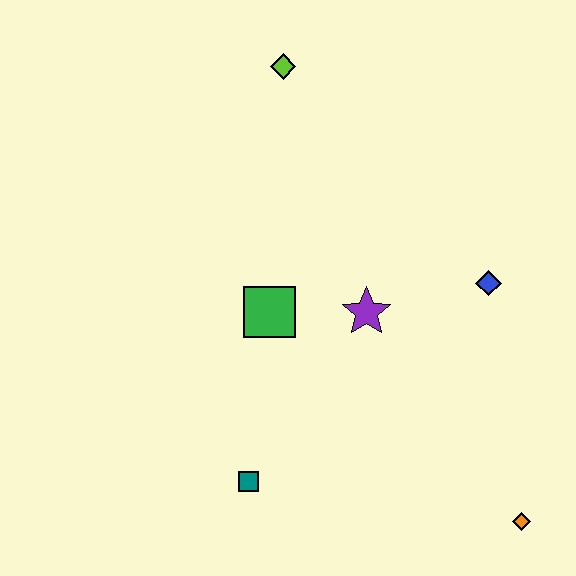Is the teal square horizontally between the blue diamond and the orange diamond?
No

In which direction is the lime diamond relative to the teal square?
The lime diamond is above the teal square.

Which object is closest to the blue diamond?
The purple star is closest to the blue diamond.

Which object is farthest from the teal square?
The lime diamond is farthest from the teal square.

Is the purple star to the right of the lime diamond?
Yes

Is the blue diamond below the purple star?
No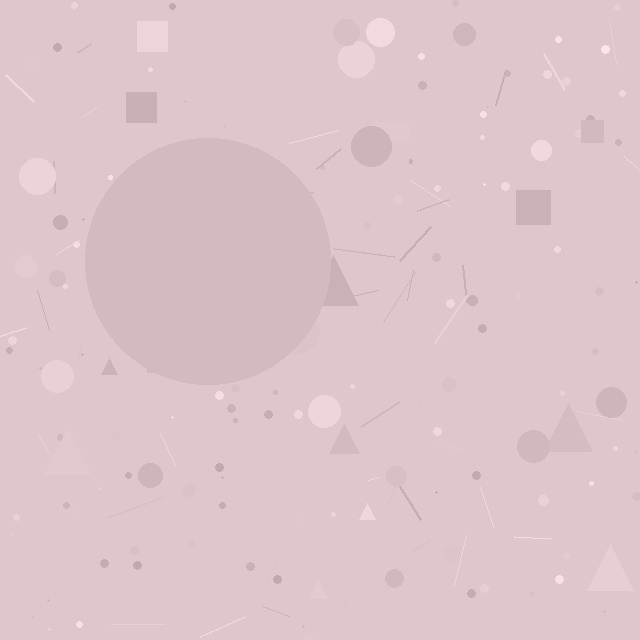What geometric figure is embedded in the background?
A circle is embedded in the background.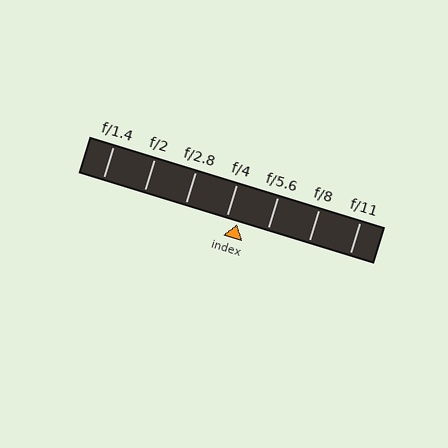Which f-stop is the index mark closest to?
The index mark is closest to f/4.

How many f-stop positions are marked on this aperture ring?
There are 7 f-stop positions marked.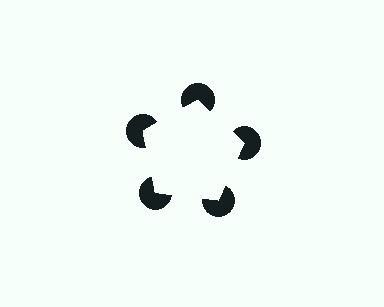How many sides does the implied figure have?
5 sides.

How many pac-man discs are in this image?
There are 5 — one at each vertex of the illusory pentagon.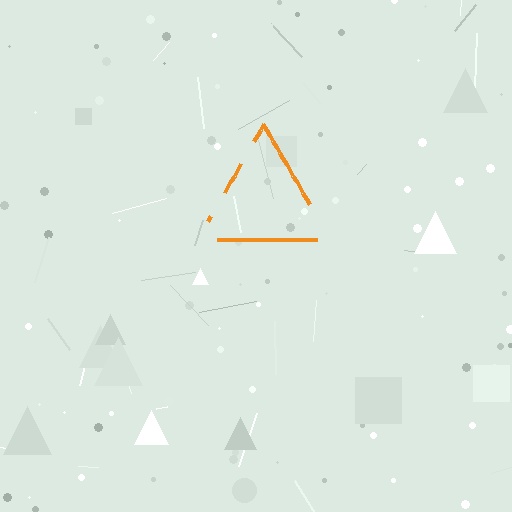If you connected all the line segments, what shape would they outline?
They would outline a triangle.